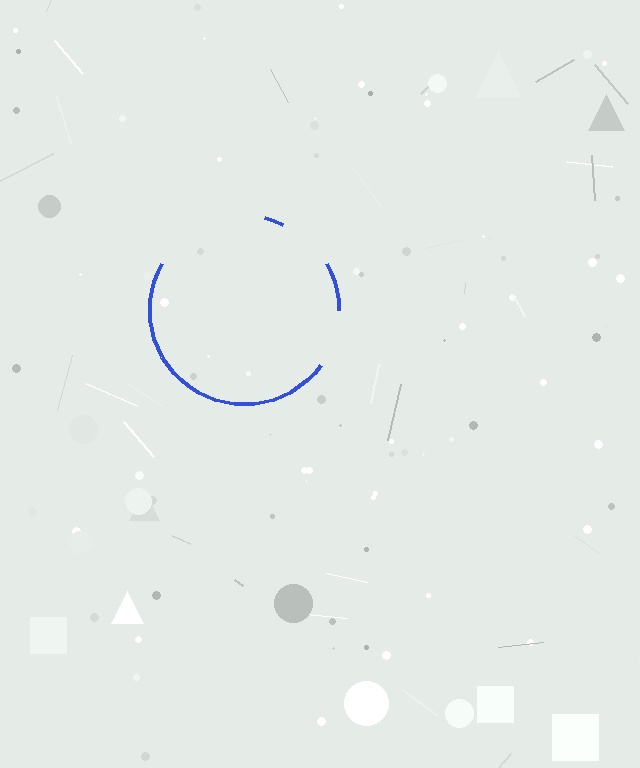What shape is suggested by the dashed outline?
The dashed outline suggests a circle.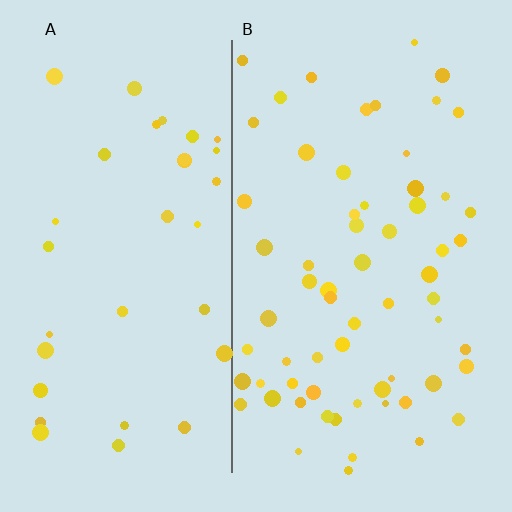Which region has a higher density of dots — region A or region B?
B (the right).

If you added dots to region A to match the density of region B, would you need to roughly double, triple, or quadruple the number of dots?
Approximately double.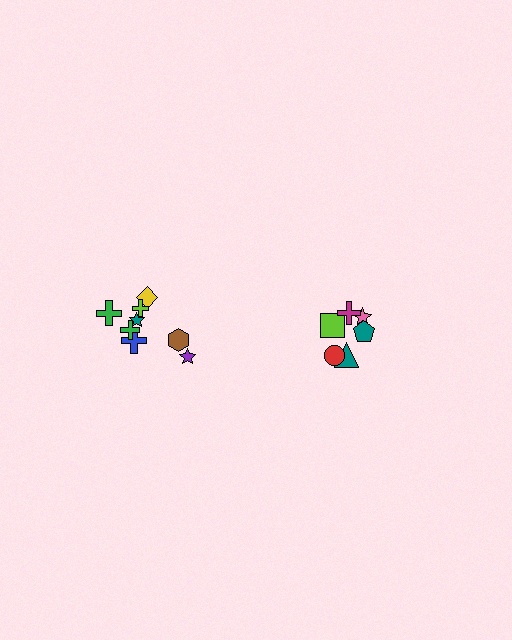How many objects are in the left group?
There are 8 objects.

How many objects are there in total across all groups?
There are 14 objects.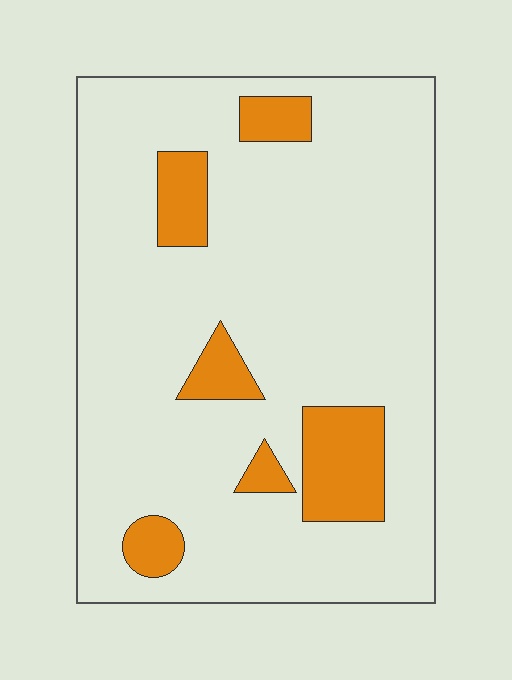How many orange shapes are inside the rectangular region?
6.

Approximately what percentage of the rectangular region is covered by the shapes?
Approximately 15%.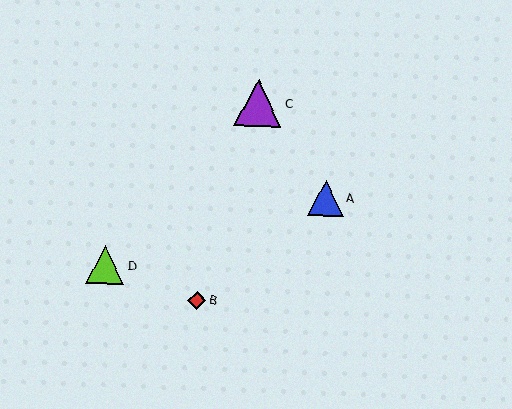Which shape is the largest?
The purple triangle (labeled C) is the largest.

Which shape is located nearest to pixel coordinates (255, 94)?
The purple triangle (labeled C) at (258, 103) is nearest to that location.